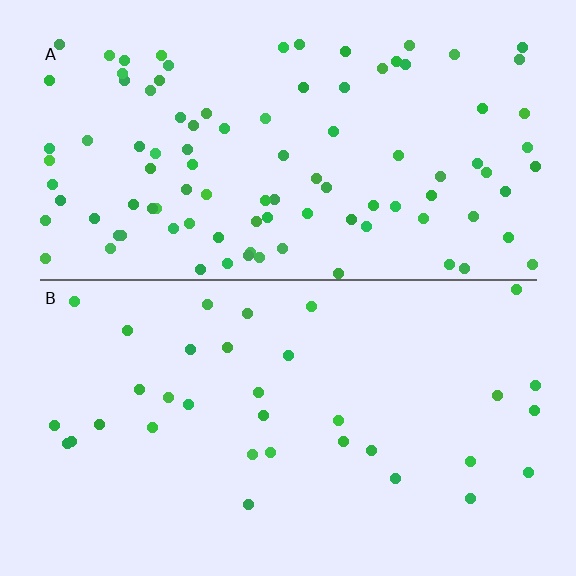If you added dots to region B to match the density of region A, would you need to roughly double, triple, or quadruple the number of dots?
Approximately triple.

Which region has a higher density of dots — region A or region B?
A (the top).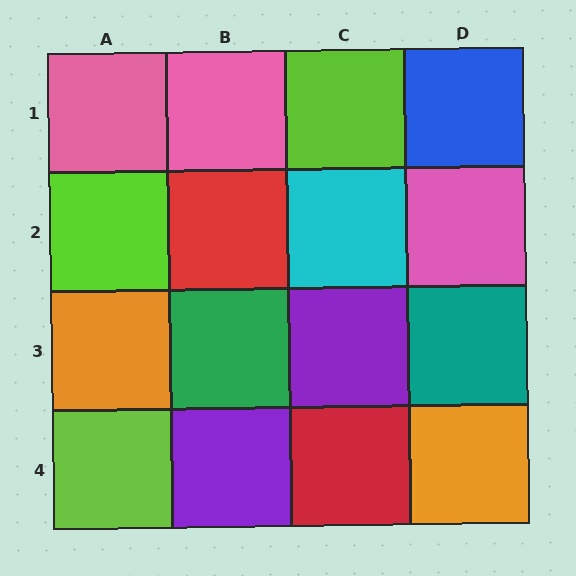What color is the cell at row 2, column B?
Red.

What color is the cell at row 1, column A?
Pink.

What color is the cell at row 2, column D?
Pink.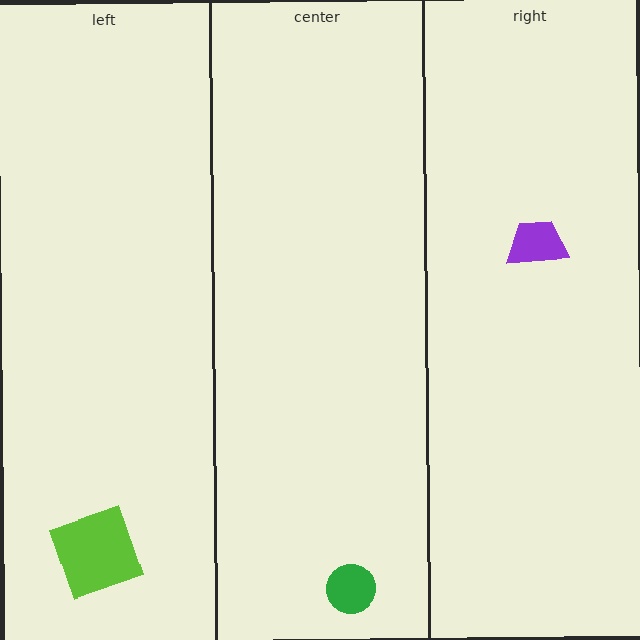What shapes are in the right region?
The purple trapezoid.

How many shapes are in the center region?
1.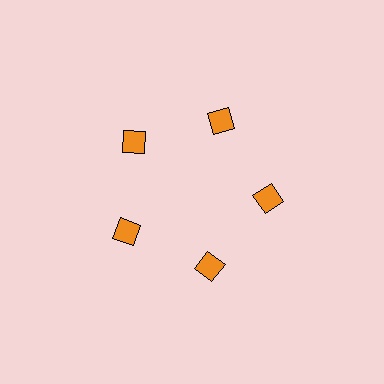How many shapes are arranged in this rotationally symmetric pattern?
There are 5 shapes, arranged in 5 groups of 1.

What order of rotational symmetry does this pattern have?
This pattern has 5-fold rotational symmetry.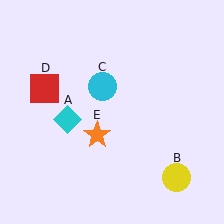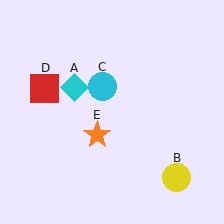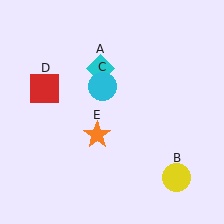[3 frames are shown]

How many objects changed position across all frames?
1 object changed position: cyan diamond (object A).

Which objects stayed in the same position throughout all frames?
Yellow circle (object B) and cyan circle (object C) and red square (object D) and orange star (object E) remained stationary.